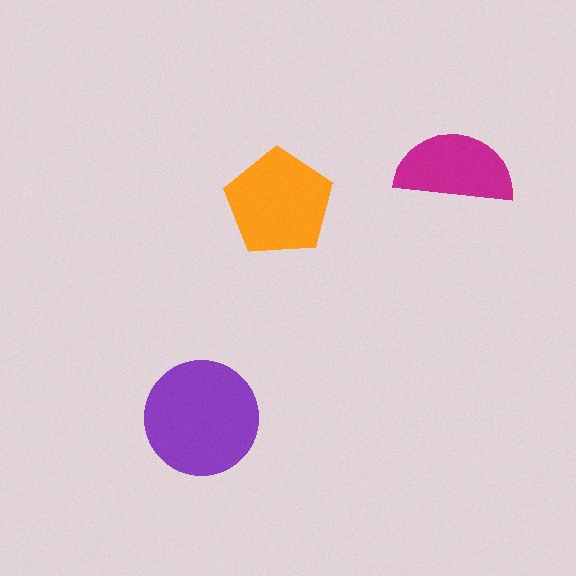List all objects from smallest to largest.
The magenta semicircle, the orange pentagon, the purple circle.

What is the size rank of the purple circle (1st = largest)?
1st.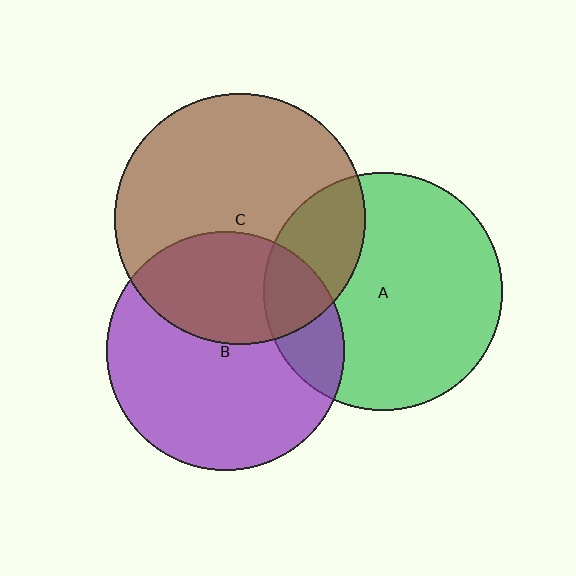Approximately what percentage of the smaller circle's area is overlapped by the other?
Approximately 25%.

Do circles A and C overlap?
Yes.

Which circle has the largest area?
Circle C (brown).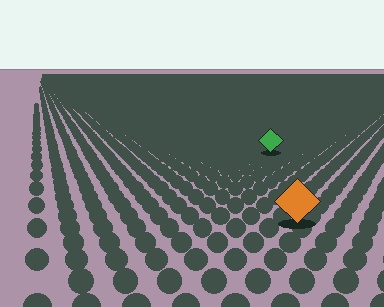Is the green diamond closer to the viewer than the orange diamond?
No. The orange diamond is closer — you can tell from the texture gradient: the ground texture is coarser near it.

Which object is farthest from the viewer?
The green diamond is farthest from the viewer. It appears smaller and the ground texture around it is denser.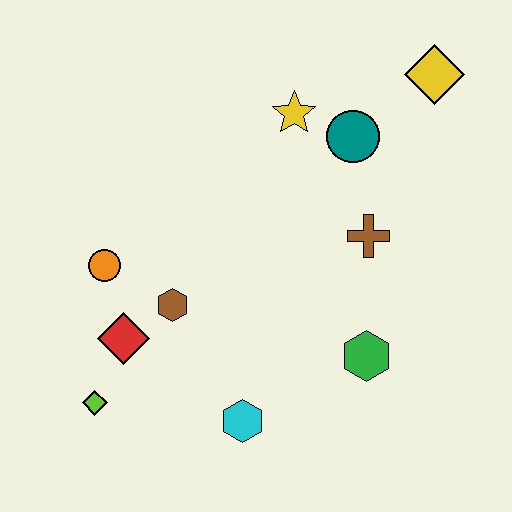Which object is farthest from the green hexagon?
The yellow diamond is farthest from the green hexagon.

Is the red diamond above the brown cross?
No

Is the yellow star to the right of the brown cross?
No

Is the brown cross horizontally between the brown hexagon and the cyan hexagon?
No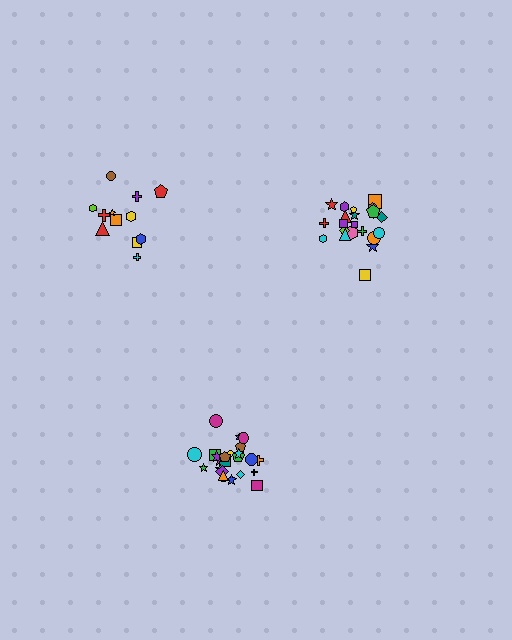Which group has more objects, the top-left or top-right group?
The top-right group.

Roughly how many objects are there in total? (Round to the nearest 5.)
Roughly 60 objects in total.